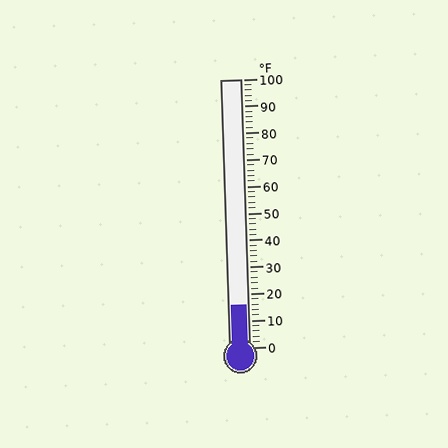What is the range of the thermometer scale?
The thermometer scale ranges from 0°F to 100°F.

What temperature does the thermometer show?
The thermometer shows approximately 16°F.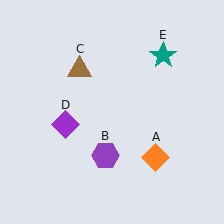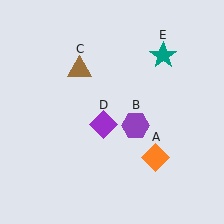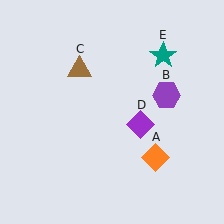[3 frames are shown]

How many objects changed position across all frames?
2 objects changed position: purple hexagon (object B), purple diamond (object D).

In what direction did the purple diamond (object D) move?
The purple diamond (object D) moved right.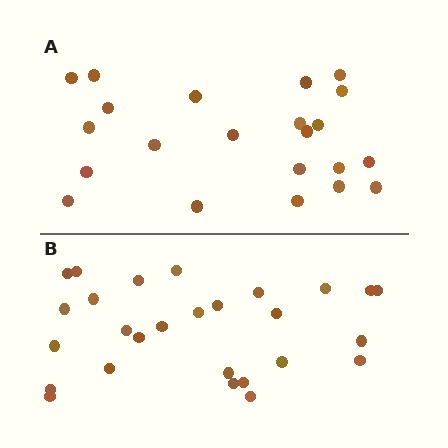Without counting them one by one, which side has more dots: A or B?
Region B (the bottom region) has more dots.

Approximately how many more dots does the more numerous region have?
Region B has about 5 more dots than region A.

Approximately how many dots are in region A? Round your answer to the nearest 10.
About 20 dots. (The exact count is 22, which rounds to 20.)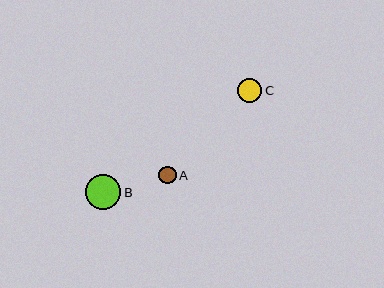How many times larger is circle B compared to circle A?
Circle B is approximately 2.0 times the size of circle A.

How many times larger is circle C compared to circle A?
Circle C is approximately 1.4 times the size of circle A.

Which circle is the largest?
Circle B is the largest with a size of approximately 35 pixels.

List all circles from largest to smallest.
From largest to smallest: B, C, A.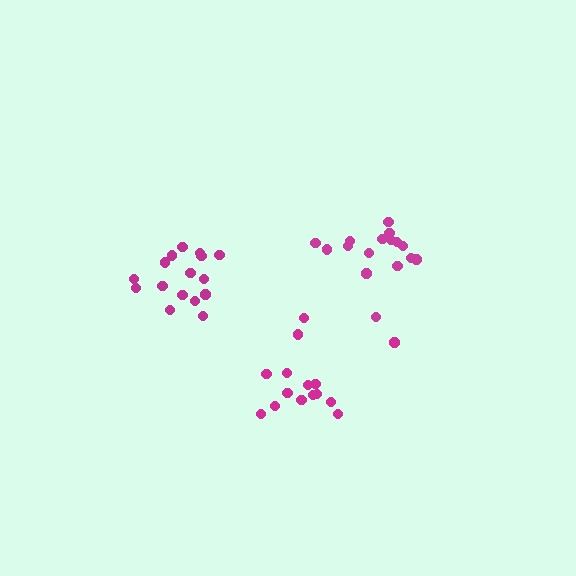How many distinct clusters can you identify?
There are 3 distinct clusters.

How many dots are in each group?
Group 1: 16 dots, Group 2: 15 dots, Group 3: 16 dots (47 total).